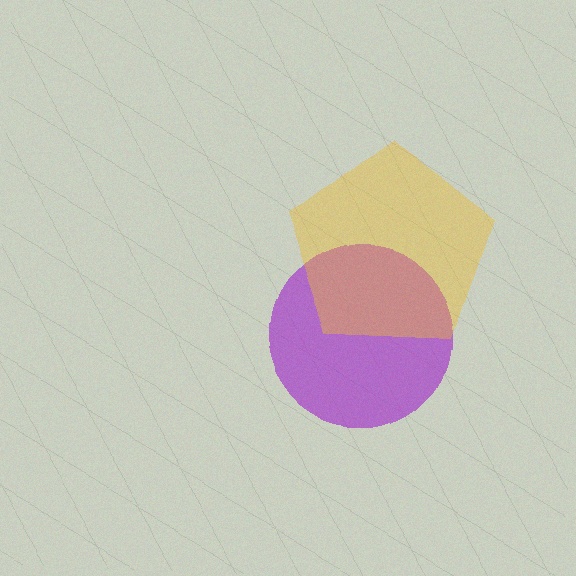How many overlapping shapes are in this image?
There are 2 overlapping shapes in the image.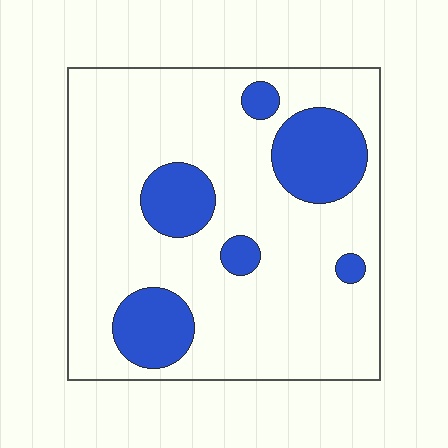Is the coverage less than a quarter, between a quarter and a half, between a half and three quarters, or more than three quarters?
Less than a quarter.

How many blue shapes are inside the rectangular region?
6.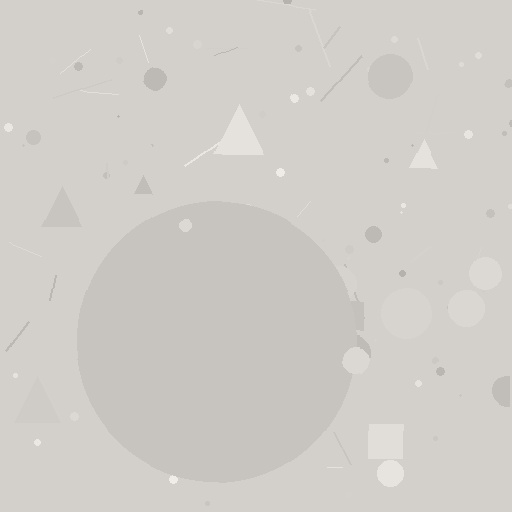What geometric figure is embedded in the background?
A circle is embedded in the background.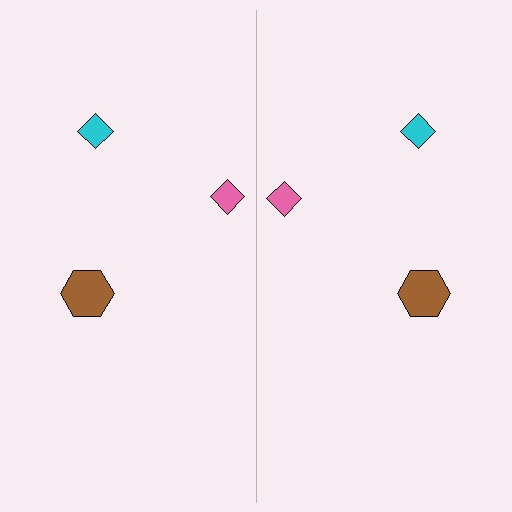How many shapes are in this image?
There are 6 shapes in this image.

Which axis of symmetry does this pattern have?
The pattern has a vertical axis of symmetry running through the center of the image.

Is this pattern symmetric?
Yes, this pattern has bilateral (reflection) symmetry.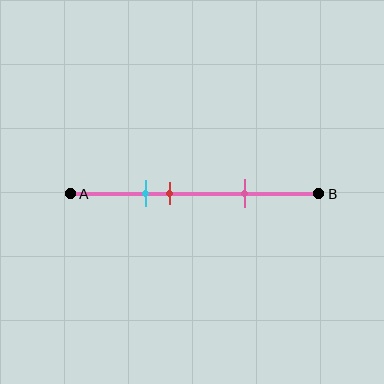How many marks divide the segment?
There are 3 marks dividing the segment.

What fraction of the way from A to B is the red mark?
The red mark is approximately 40% (0.4) of the way from A to B.